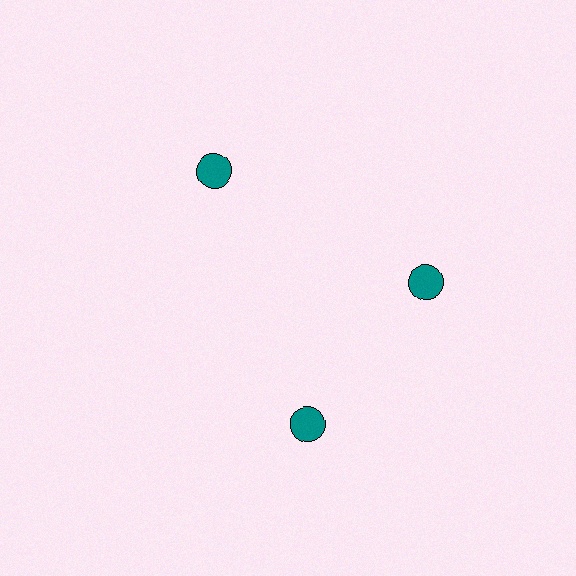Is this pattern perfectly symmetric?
No. The 3 teal circles are arranged in a ring, but one element near the 7 o'clock position is rotated out of alignment along the ring, breaking the 3-fold rotational symmetry.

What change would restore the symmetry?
The symmetry would be restored by rotating it back into even spacing with its neighbors so that all 3 circles sit at equal angles and equal distance from the center.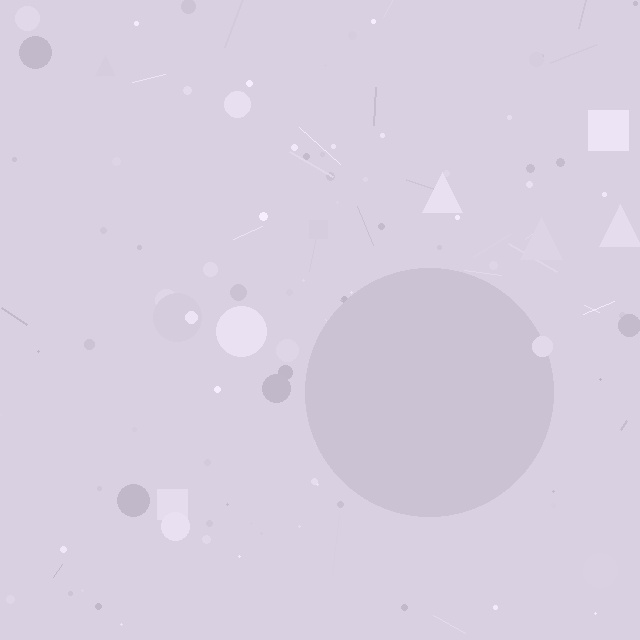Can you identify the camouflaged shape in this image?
The camouflaged shape is a circle.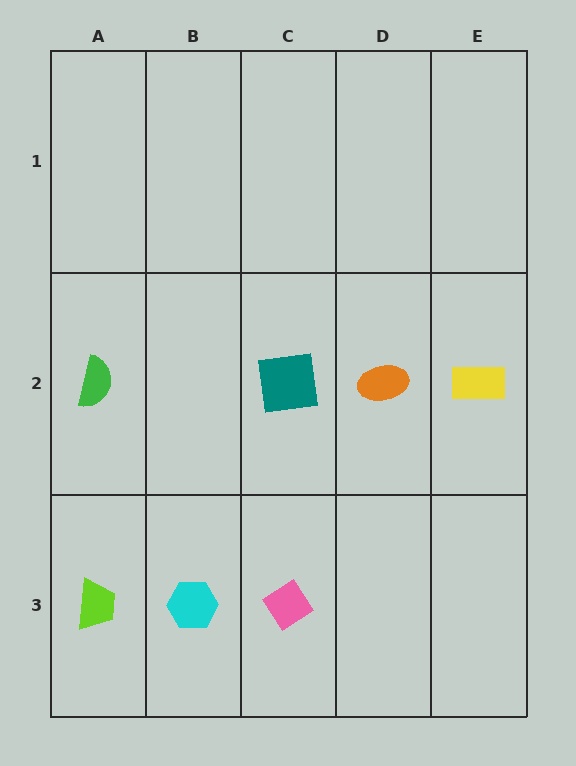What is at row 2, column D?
An orange ellipse.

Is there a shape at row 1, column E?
No, that cell is empty.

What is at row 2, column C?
A teal square.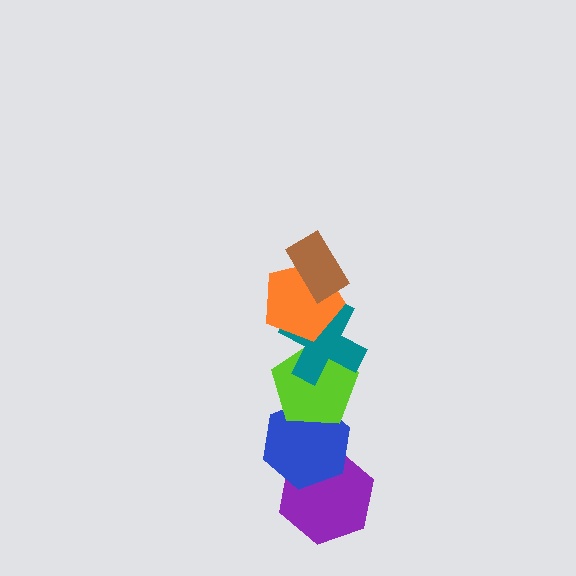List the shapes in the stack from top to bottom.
From top to bottom: the brown rectangle, the orange pentagon, the teal cross, the lime pentagon, the blue hexagon, the purple hexagon.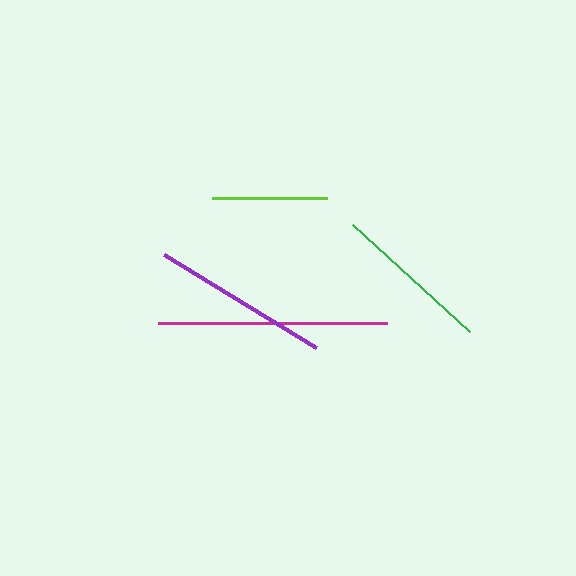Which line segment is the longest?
The magenta line is the longest at approximately 229 pixels.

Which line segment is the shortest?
The lime line is the shortest at approximately 115 pixels.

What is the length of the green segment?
The green segment is approximately 159 pixels long.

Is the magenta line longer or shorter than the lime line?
The magenta line is longer than the lime line.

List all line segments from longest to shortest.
From longest to shortest: magenta, purple, green, lime.